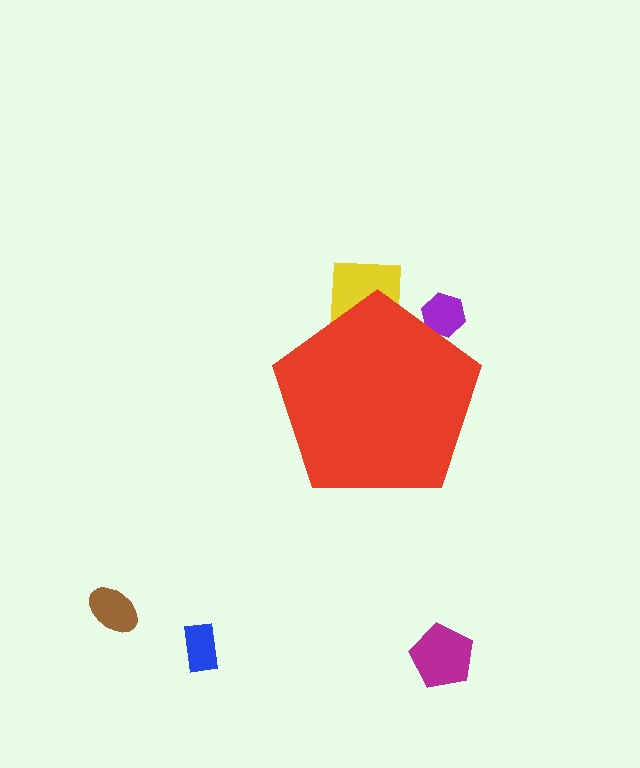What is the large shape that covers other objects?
A red pentagon.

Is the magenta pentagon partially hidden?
No, the magenta pentagon is fully visible.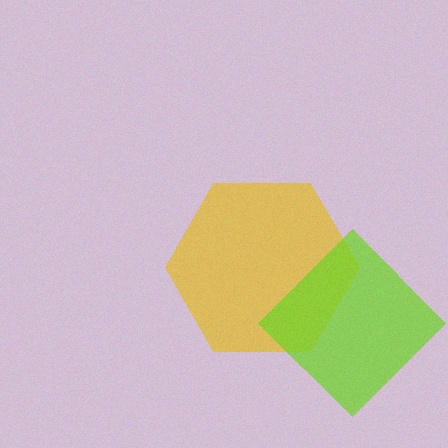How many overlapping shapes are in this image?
There are 2 overlapping shapes in the image.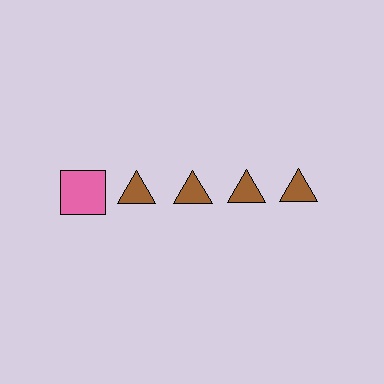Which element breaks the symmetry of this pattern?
The pink square in the top row, leftmost column breaks the symmetry. All other shapes are brown triangles.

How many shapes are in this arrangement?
There are 5 shapes arranged in a grid pattern.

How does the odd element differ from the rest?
It differs in both color (pink instead of brown) and shape (square instead of triangle).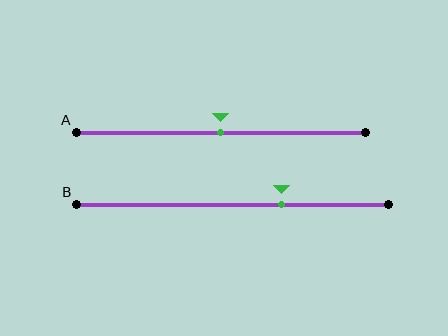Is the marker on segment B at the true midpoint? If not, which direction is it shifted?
No, the marker on segment B is shifted to the right by about 16% of the segment length.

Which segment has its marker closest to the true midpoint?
Segment A has its marker closest to the true midpoint.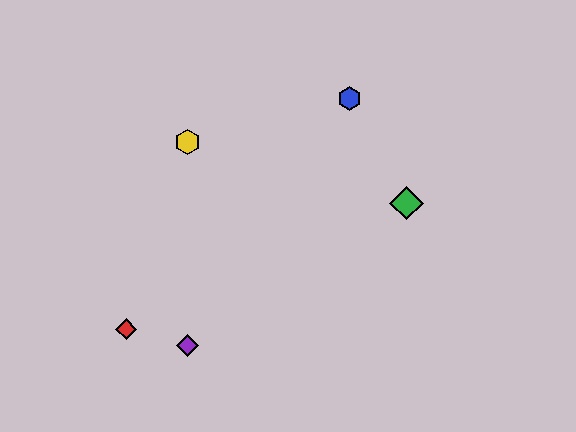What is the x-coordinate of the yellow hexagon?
The yellow hexagon is at x≈188.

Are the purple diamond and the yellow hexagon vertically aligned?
Yes, both are at x≈188.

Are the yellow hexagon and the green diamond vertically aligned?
No, the yellow hexagon is at x≈188 and the green diamond is at x≈407.